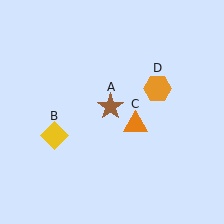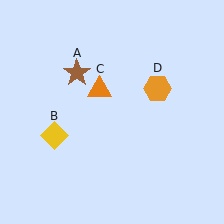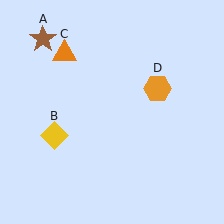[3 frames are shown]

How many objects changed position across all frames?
2 objects changed position: brown star (object A), orange triangle (object C).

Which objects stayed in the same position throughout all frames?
Yellow diamond (object B) and orange hexagon (object D) remained stationary.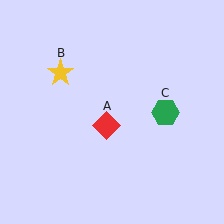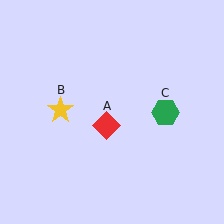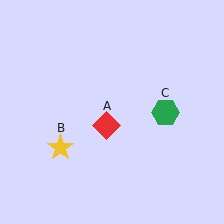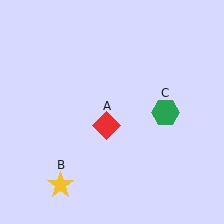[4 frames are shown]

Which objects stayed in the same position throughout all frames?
Red diamond (object A) and green hexagon (object C) remained stationary.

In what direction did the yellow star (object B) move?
The yellow star (object B) moved down.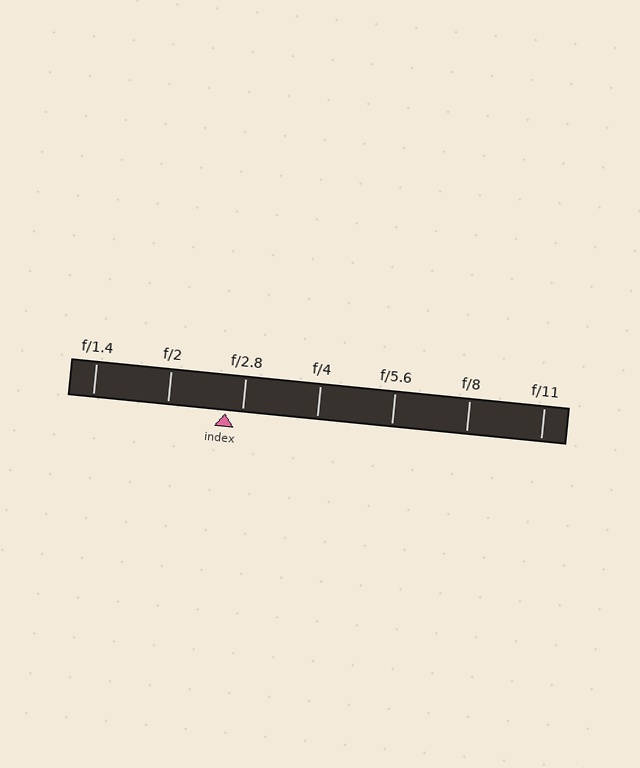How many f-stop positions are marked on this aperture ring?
There are 7 f-stop positions marked.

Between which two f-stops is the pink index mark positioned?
The index mark is between f/2 and f/2.8.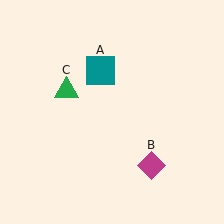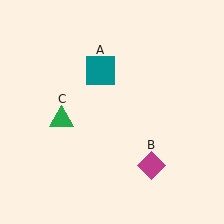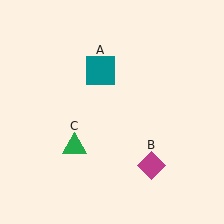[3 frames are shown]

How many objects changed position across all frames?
1 object changed position: green triangle (object C).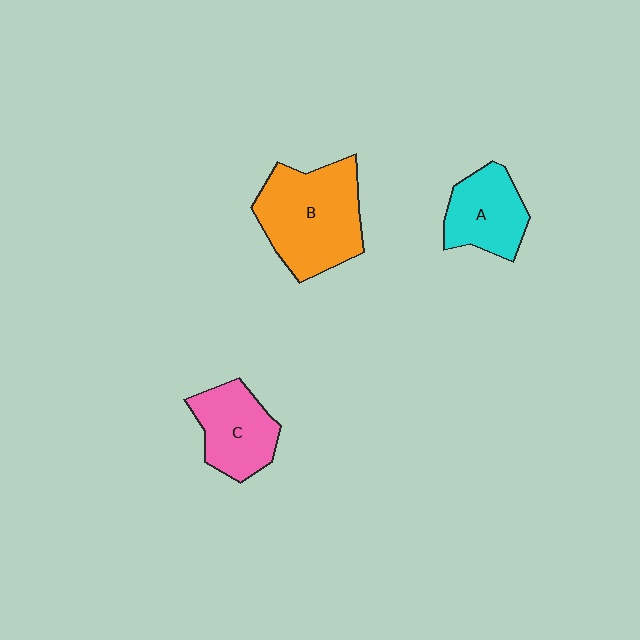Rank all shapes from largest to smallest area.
From largest to smallest: B (orange), C (pink), A (cyan).